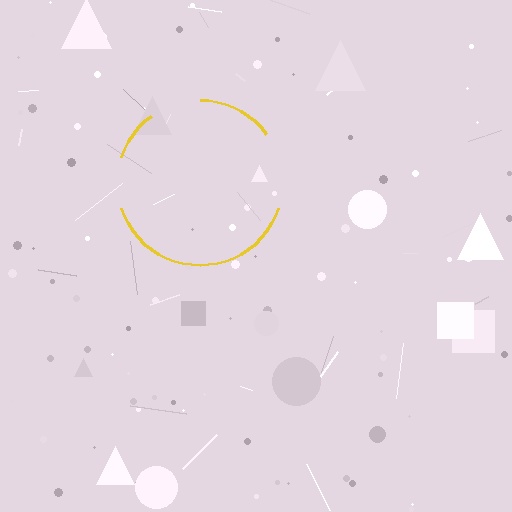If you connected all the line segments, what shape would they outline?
They would outline a circle.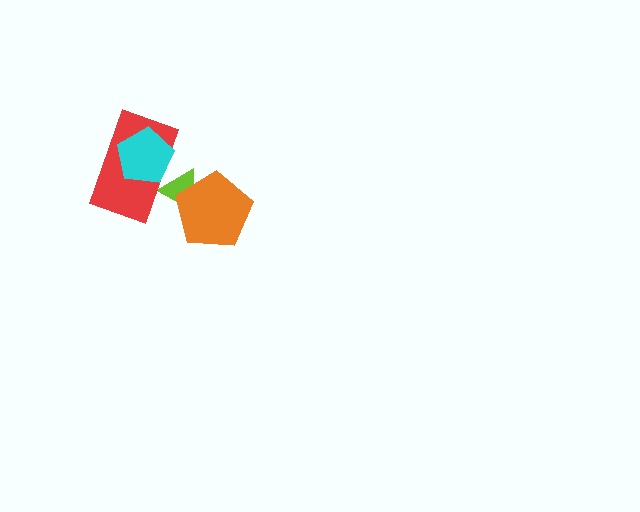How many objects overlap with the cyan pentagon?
2 objects overlap with the cyan pentagon.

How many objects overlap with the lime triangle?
3 objects overlap with the lime triangle.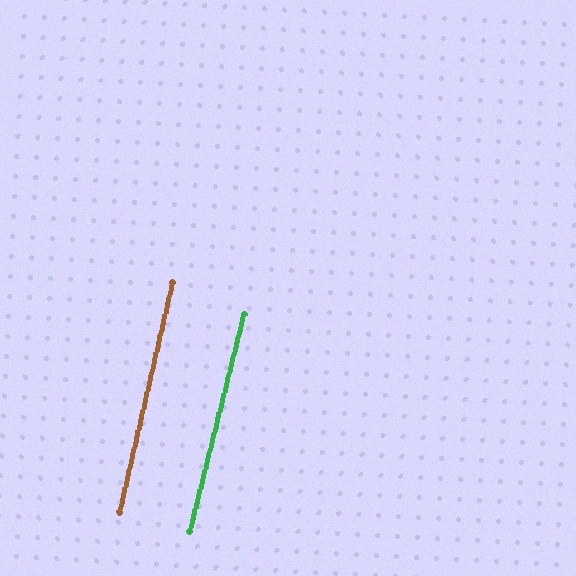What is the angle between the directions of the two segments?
Approximately 1 degree.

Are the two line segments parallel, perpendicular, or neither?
Parallel — their directions differ by only 1.1°.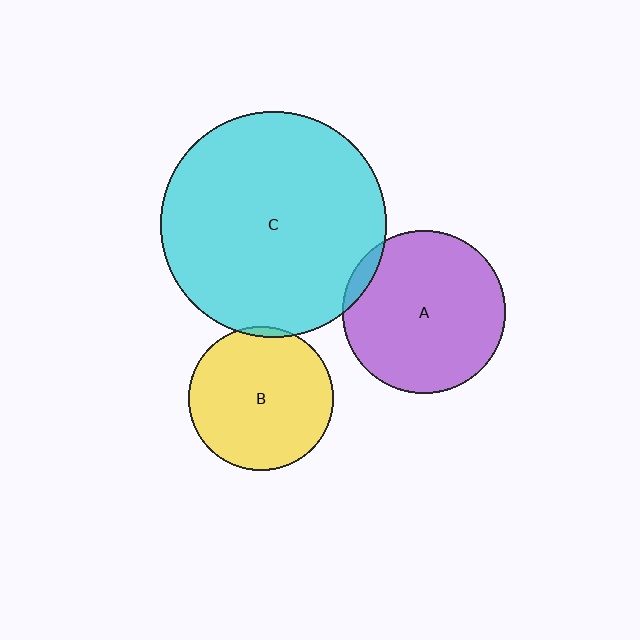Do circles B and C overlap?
Yes.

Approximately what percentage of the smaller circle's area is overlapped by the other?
Approximately 5%.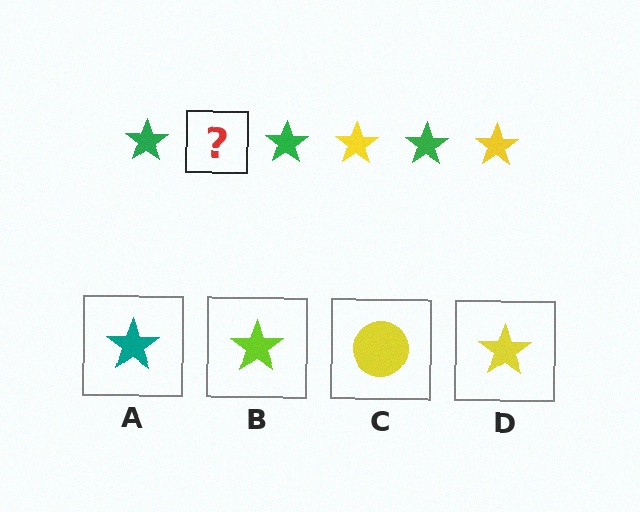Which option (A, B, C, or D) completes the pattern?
D.